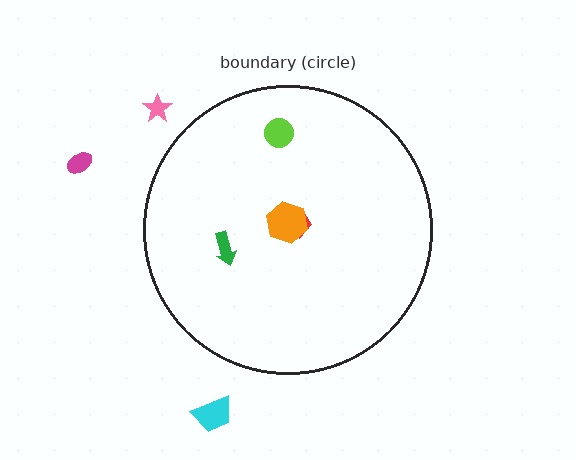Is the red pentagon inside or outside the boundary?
Inside.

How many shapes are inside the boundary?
4 inside, 3 outside.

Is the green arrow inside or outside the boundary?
Inside.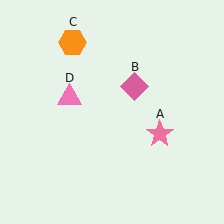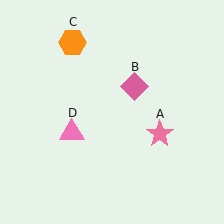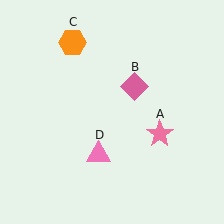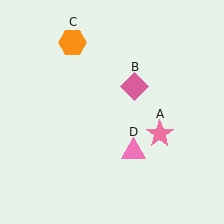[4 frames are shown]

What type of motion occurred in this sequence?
The pink triangle (object D) rotated counterclockwise around the center of the scene.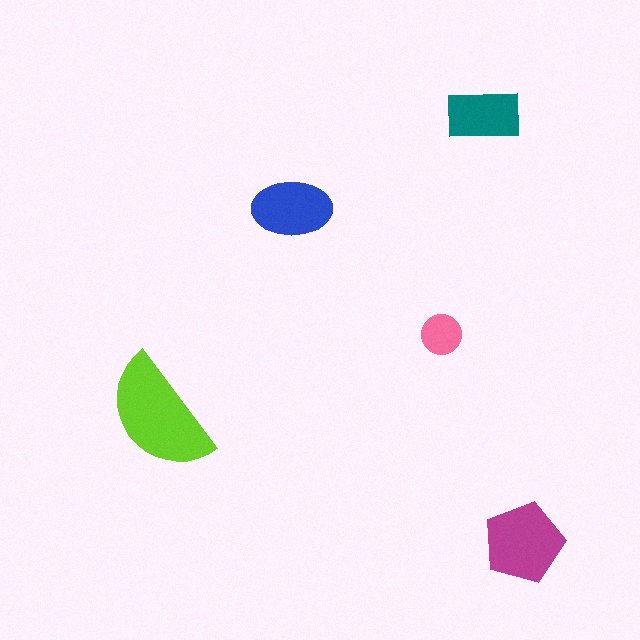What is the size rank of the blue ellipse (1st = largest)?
3rd.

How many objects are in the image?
There are 5 objects in the image.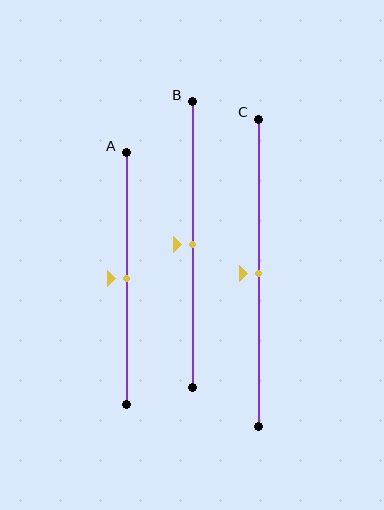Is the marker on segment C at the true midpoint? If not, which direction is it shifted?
Yes, the marker on segment C is at the true midpoint.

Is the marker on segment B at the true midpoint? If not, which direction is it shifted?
Yes, the marker on segment B is at the true midpoint.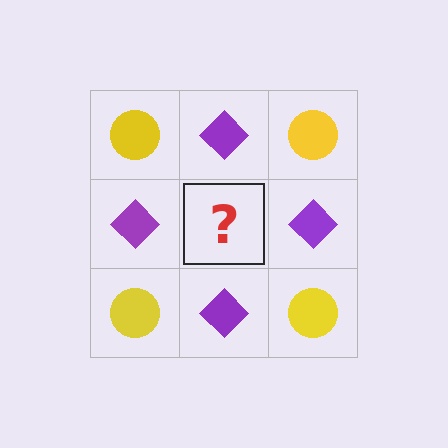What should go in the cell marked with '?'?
The missing cell should contain a yellow circle.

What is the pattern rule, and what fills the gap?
The rule is that it alternates yellow circle and purple diamond in a checkerboard pattern. The gap should be filled with a yellow circle.